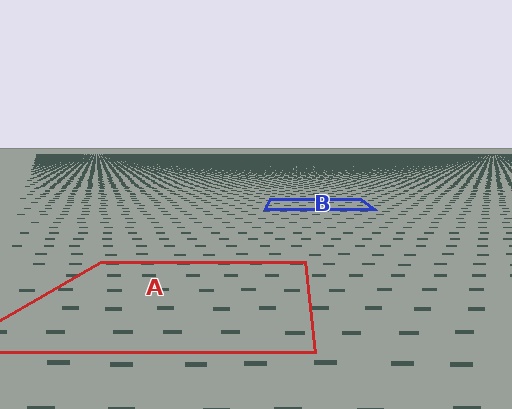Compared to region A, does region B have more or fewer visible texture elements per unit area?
Region B has more texture elements per unit area — they are packed more densely because it is farther away.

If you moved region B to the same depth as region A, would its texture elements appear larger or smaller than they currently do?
They would appear larger. At a closer depth, the same texture elements are projected at a bigger on-screen size.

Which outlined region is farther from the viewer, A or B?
Region B is farther from the viewer — the texture elements inside it appear smaller and more densely packed.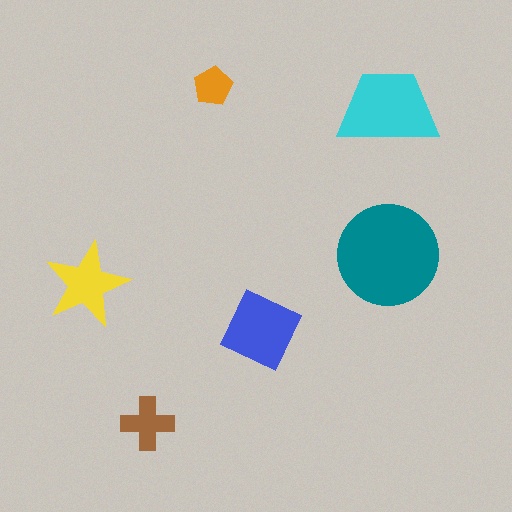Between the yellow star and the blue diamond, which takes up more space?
The blue diamond.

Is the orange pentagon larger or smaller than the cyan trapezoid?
Smaller.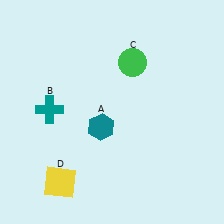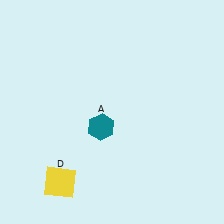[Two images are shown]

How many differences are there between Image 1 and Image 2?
There are 2 differences between the two images.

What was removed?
The teal cross (B), the green circle (C) were removed in Image 2.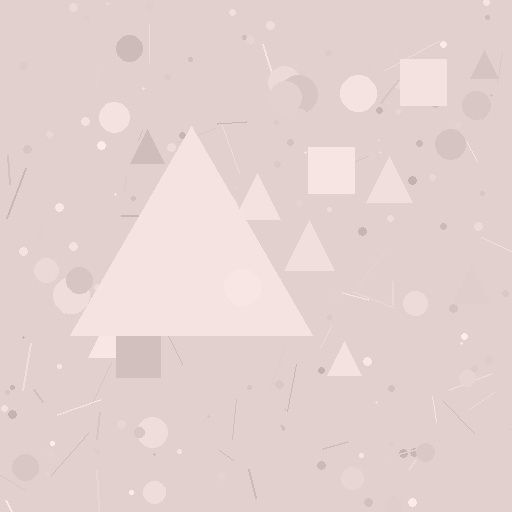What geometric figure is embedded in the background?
A triangle is embedded in the background.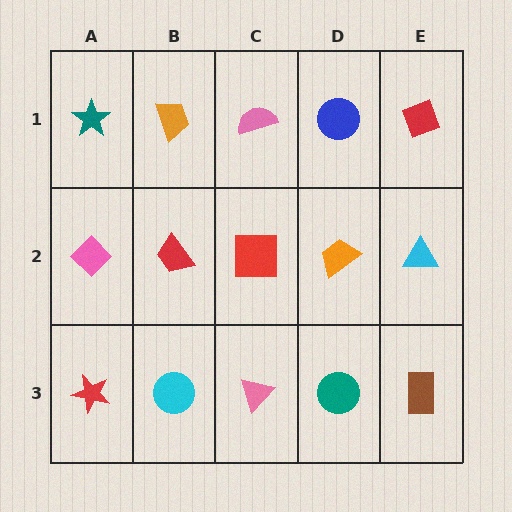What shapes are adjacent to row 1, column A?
A pink diamond (row 2, column A), an orange trapezoid (row 1, column B).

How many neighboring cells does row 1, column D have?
3.